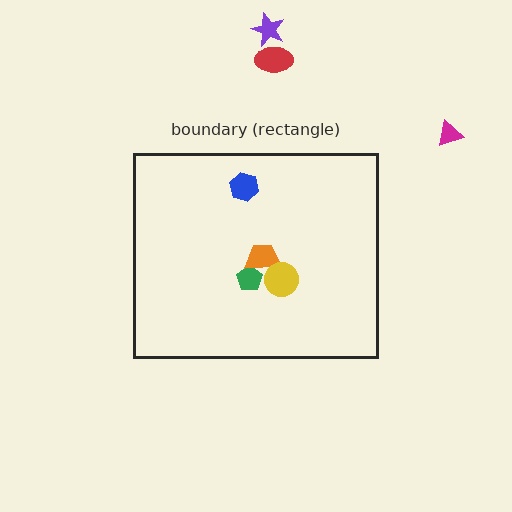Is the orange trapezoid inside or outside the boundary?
Inside.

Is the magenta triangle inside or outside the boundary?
Outside.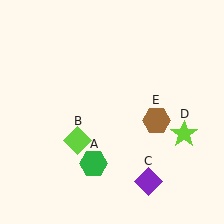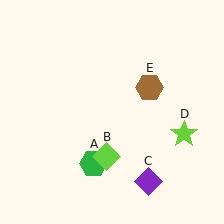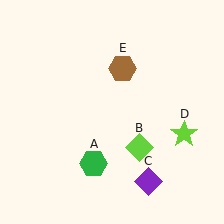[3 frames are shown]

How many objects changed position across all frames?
2 objects changed position: lime diamond (object B), brown hexagon (object E).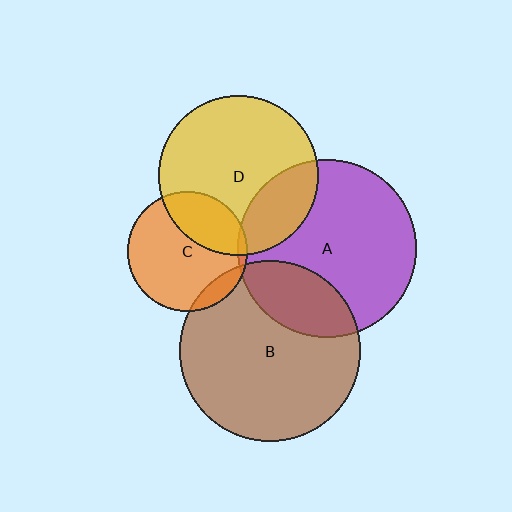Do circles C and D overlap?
Yes.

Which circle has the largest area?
Circle B (brown).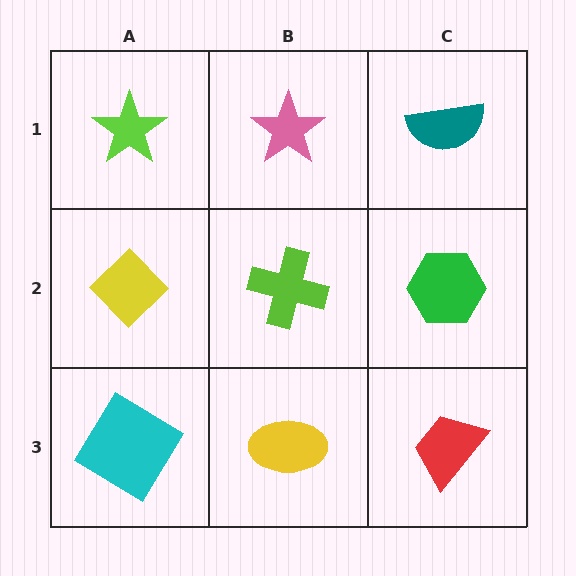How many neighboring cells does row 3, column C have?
2.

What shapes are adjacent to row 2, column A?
A lime star (row 1, column A), a cyan diamond (row 3, column A), a lime cross (row 2, column B).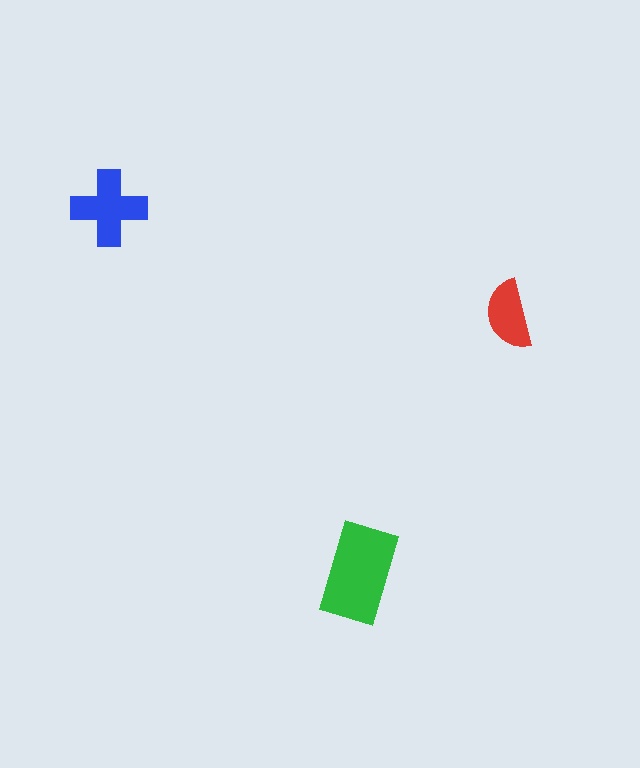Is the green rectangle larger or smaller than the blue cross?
Larger.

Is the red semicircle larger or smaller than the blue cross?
Smaller.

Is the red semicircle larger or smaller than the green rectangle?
Smaller.